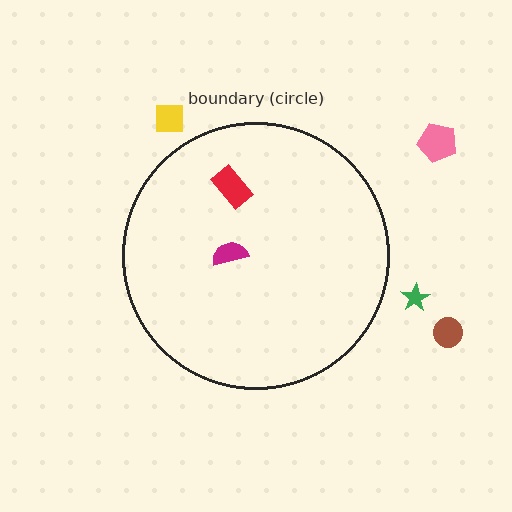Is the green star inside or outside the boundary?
Outside.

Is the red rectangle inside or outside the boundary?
Inside.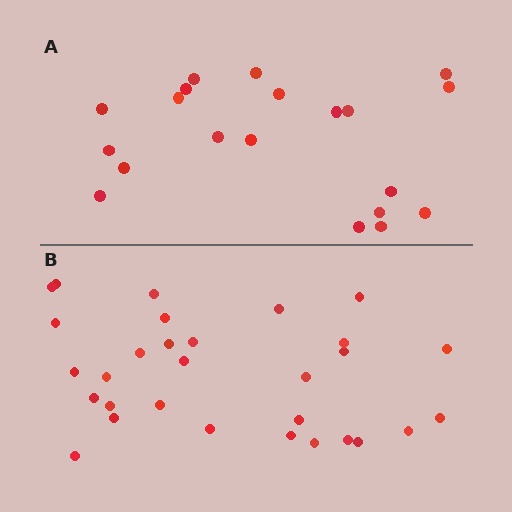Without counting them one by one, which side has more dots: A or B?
Region B (the bottom region) has more dots.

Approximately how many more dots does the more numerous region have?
Region B has roughly 10 or so more dots than region A.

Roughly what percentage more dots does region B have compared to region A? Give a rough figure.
About 50% more.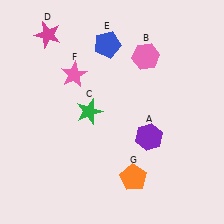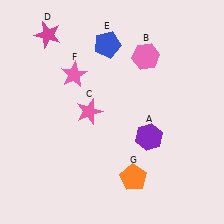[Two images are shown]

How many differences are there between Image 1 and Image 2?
There is 1 difference between the two images.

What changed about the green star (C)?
In Image 1, C is green. In Image 2, it changed to pink.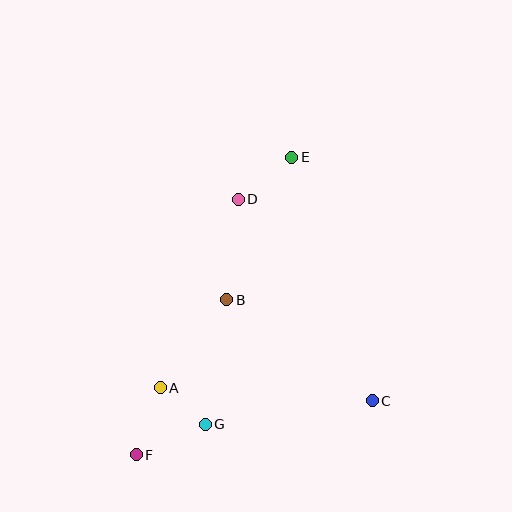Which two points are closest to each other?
Points A and G are closest to each other.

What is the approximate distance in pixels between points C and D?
The distance between C and D is approximately 242 pixels.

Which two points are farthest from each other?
Points E and F are farthest from each other.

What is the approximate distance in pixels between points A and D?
The distance between A and D is approximately 204 pixels.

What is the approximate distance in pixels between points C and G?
The distance between C and G is approximately 169 pixels.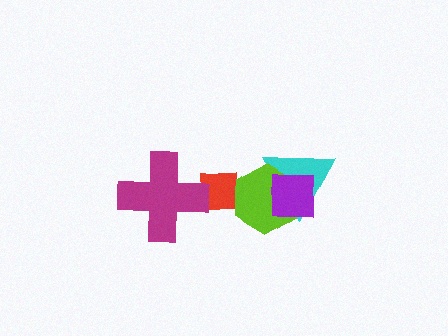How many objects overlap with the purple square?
2 objects overlap with the purple square.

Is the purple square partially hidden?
No, no other shape covers it.